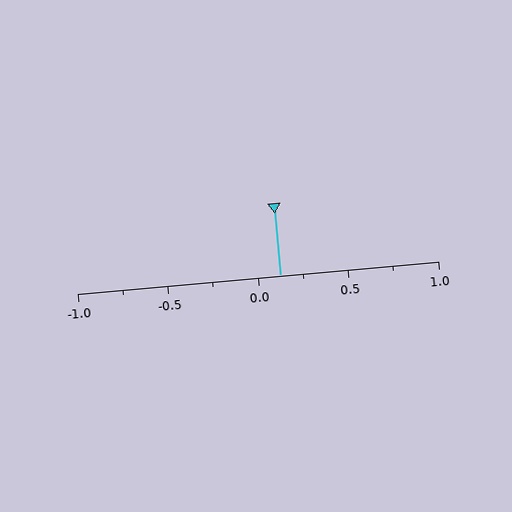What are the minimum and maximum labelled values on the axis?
The axis runs from -1.0 to 1.0.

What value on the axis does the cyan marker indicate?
The marker indicates approximately 0.12.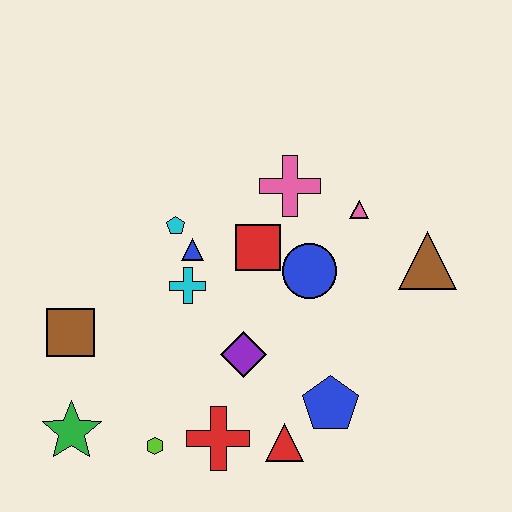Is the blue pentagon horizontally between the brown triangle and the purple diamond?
Yes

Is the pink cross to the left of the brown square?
No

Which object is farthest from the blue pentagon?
The brown square is farthest from the blue pentagon.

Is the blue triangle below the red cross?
No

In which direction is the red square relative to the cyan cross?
The red square is to the right of the cyan cross.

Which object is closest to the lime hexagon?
The red cross is closest to the lime hexagon.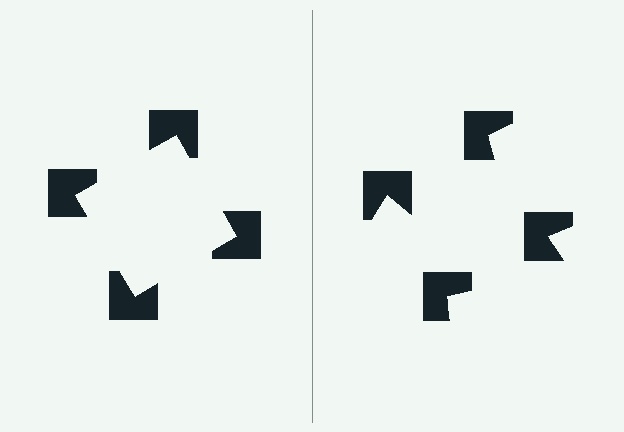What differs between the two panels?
The notched squares are positioned identically on both sides; only the wedge orientations differ. On the left they align to a square; on the right they are misaligned.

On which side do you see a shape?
An illusory square appears on the left side. On the right side the wedge cuts are rotated, so no coherent shape forms.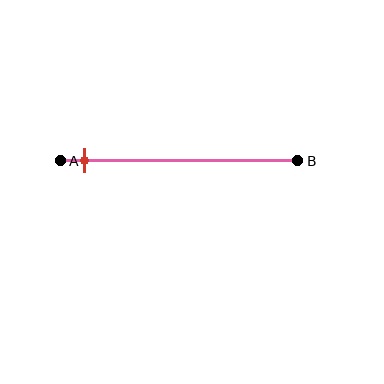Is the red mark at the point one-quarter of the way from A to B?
No, the mark is at about 10% from A, not at the 25% one-quarter point.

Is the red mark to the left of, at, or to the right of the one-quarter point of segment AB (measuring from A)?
The red mark is to the left of the one-quarter point of segment AB.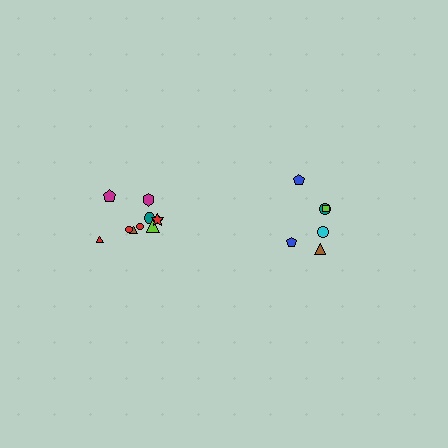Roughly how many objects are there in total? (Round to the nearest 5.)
Roughly 15 objects in total.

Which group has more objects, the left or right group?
The left group.